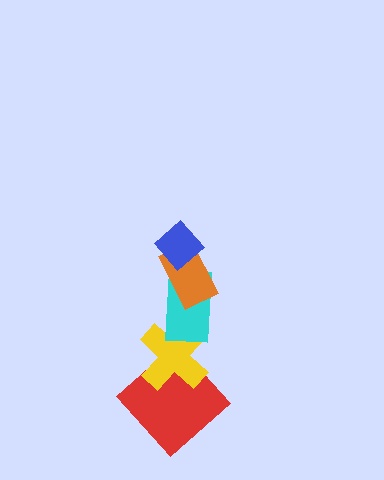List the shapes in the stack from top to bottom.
From top to bottom: the blue diamond, the orange rectangle, the cyan rectangle, the yellow cross, the red diamond.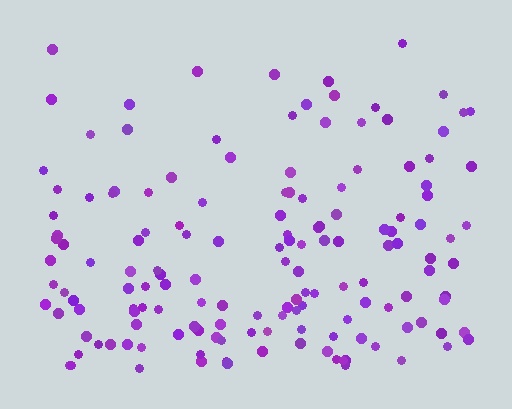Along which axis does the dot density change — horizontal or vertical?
Vertical.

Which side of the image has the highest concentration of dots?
The bottom.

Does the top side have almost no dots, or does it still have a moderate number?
Still a moderate number, just noticeably fewer than the bottom.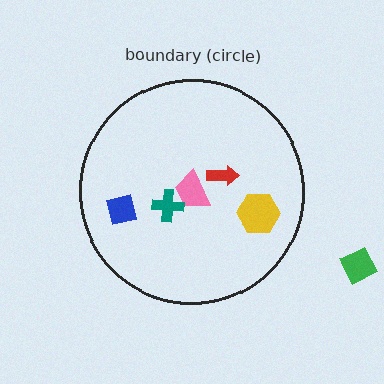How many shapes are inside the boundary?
5 inside, 1 outside.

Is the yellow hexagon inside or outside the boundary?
Inside.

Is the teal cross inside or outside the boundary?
Inside.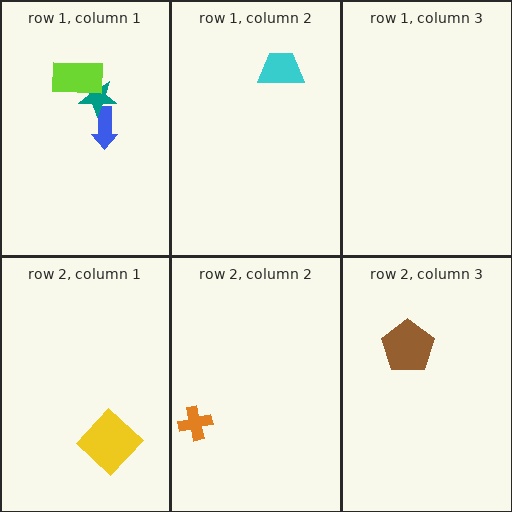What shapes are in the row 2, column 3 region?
The brown pentagon.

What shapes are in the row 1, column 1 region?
The blue arrow, the teal star, the lime rectangle.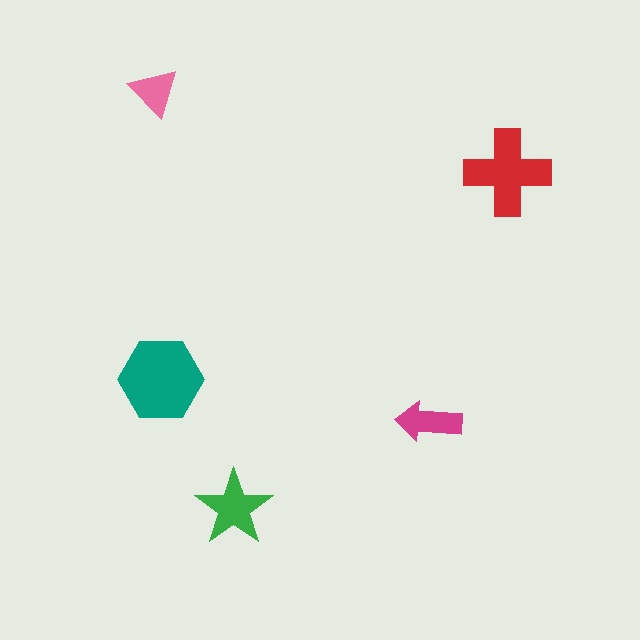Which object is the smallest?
The pink triangle.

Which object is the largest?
The teal hexagon.